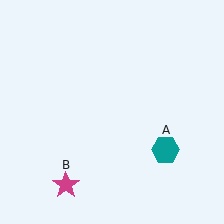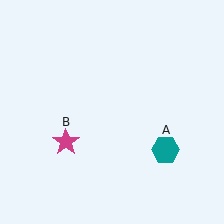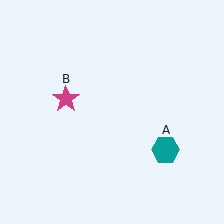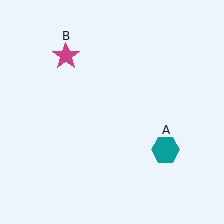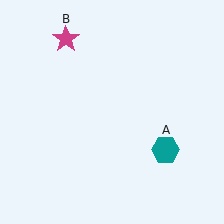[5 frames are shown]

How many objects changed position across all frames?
1 object changed position: magenta star (object B).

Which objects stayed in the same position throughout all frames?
Teal hexagon (object A) remained stationary.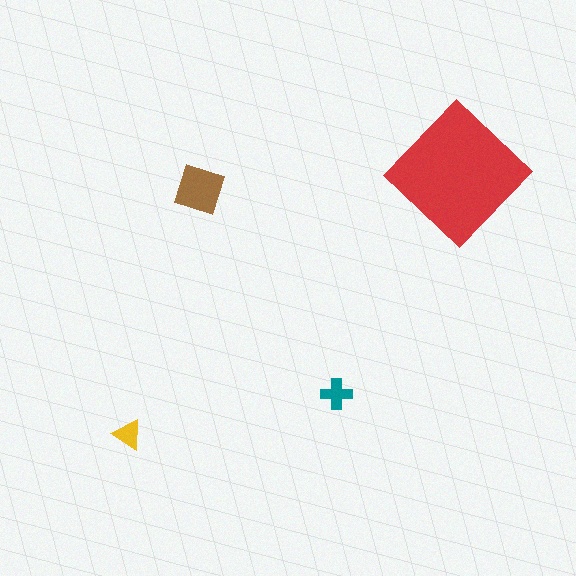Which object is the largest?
The red diamond.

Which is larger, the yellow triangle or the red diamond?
The red diamond.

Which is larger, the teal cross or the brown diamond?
The brown diamond.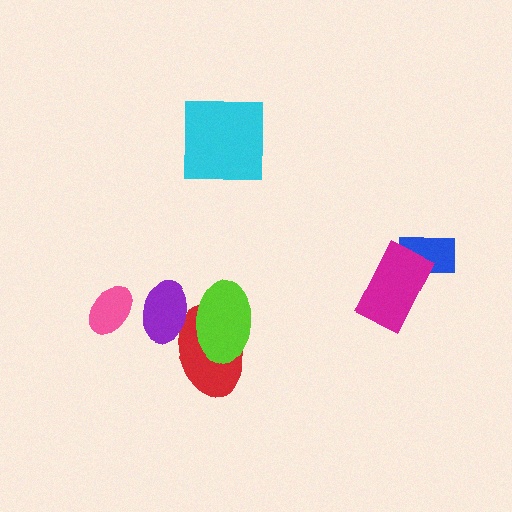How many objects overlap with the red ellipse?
2 objects overlap with the red ellipse.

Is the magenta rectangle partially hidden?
No, no other shape covers it.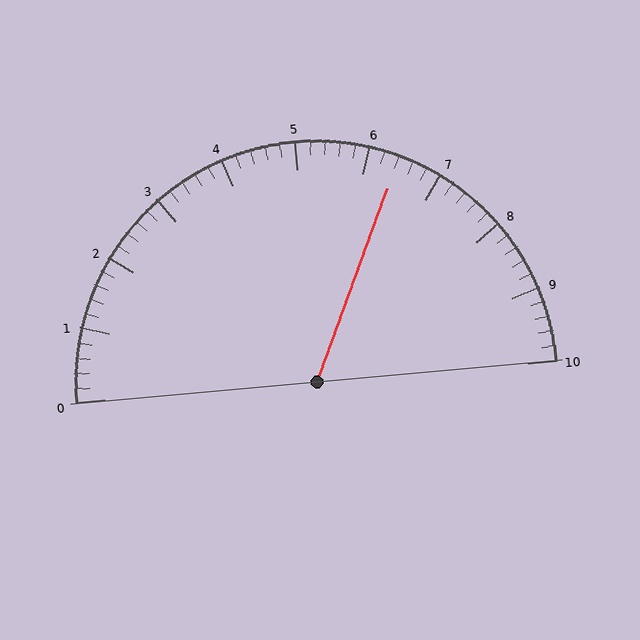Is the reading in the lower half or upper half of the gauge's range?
The reading is in the upper half of the range (0 to 10).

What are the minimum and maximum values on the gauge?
The gauge ranges from 0 to 10.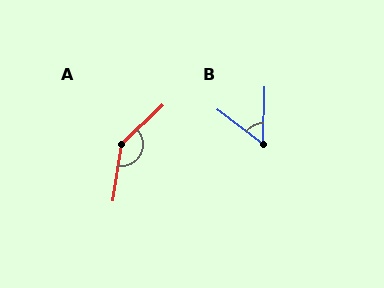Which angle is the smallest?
B, at approximately 54 degrees.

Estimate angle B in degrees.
Approximately 54 degrees.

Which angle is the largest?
A, at approximately 142 degrees.